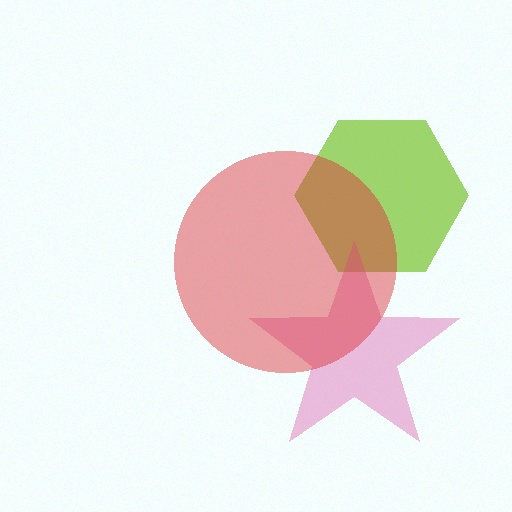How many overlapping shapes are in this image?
There are 3 overlapping shapes in the image.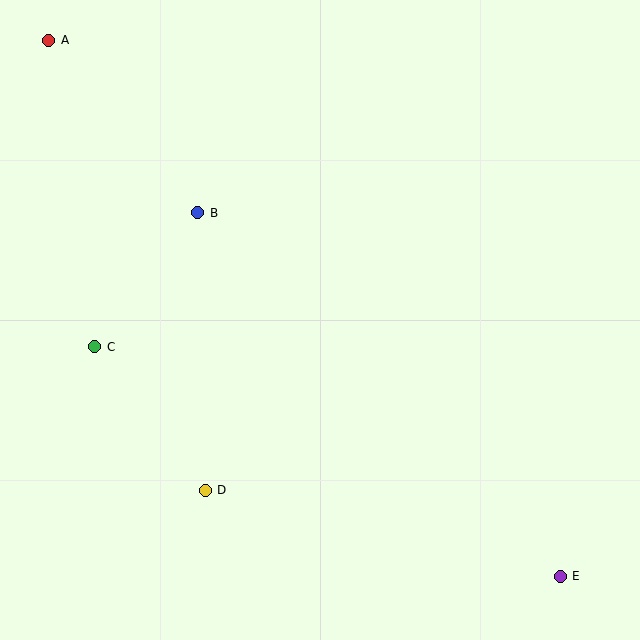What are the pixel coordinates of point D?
Point D is at (205, 490).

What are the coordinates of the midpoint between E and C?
The midpoint between E and C is at (328, 462).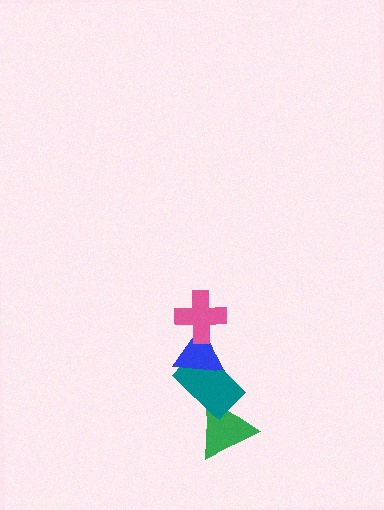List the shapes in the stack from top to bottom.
From top to bottom: the pink cross, the blue triangle, the teal rectangle, the green triangle.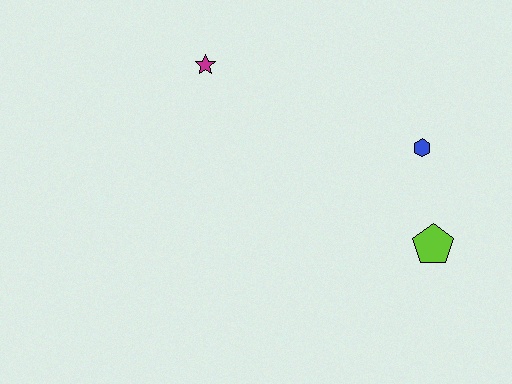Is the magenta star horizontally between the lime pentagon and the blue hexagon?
No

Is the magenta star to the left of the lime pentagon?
Yes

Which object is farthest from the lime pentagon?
The magenta star is farthest from the lime pentagon.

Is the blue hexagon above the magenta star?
No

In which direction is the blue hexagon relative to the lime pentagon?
The blue hexagon is above the lime pentagon.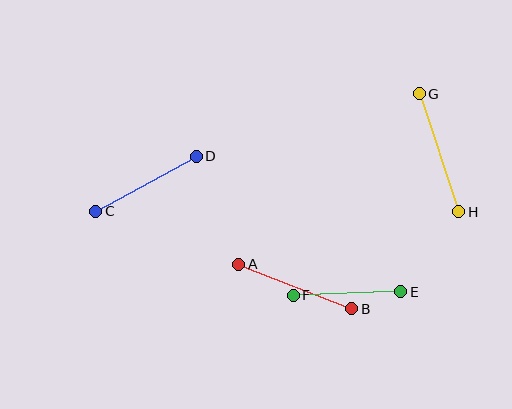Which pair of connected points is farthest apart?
Points G and H are farthest apart.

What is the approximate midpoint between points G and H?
The midpoint is at approximately (439, 153) pixels.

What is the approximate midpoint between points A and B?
The midpoint is at approximately (295, 286) pixels.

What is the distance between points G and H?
The distance is approximately 125 pixels.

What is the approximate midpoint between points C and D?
The midpoint is at approximately (146, 184) pixels.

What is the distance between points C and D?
The distance is approximately 114 pixels.